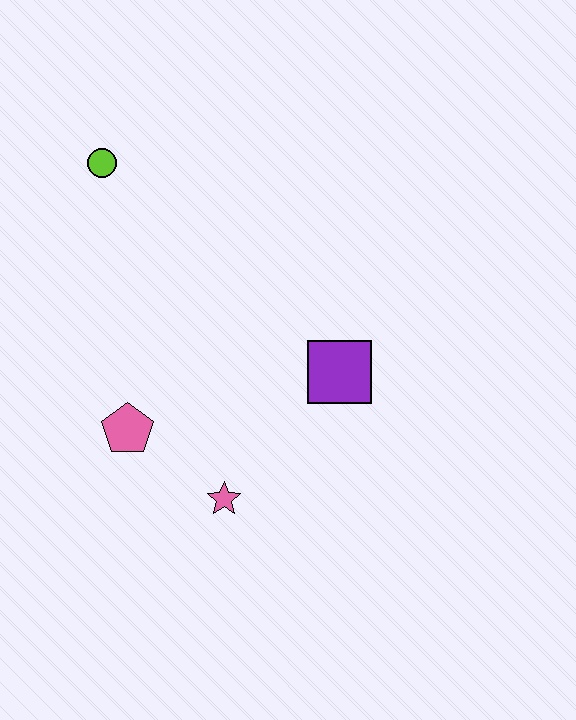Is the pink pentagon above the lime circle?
No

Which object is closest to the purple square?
The pink star is closest to the purple square.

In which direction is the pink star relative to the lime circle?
The pink star is below the lime circle.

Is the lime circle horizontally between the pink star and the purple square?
No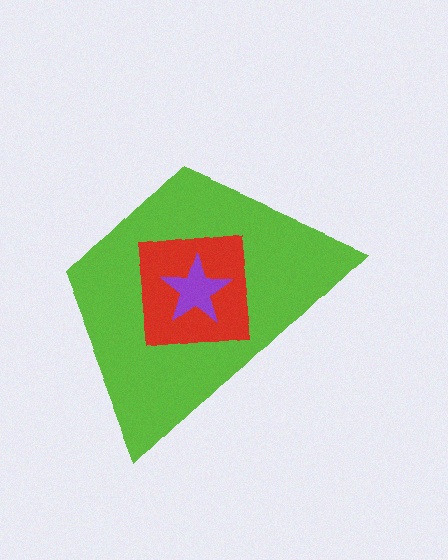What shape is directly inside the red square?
The purple star.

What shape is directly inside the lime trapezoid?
The red square.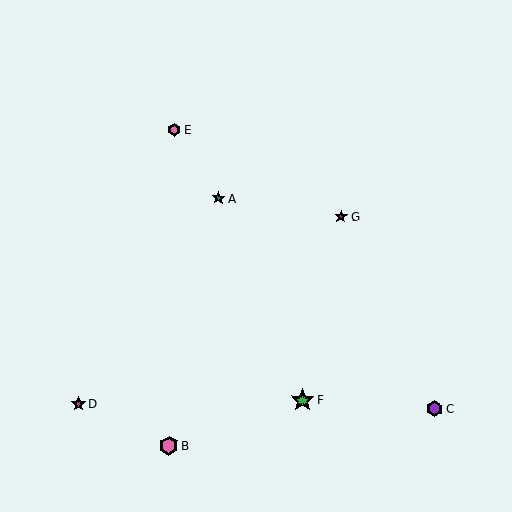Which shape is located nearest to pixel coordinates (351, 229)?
The magenta star (labeled G) at (341, 217) is nearest to that location.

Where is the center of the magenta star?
The center of the magenta star is at (78, 404).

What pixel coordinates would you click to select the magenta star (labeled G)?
Click at (341, 217) to select the magenta star G.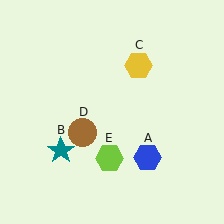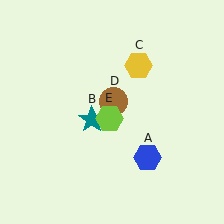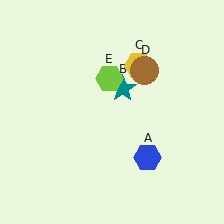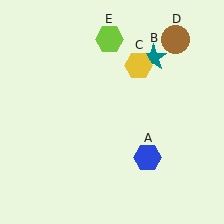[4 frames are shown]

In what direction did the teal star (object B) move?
The teal star (object B) moved up and to the right.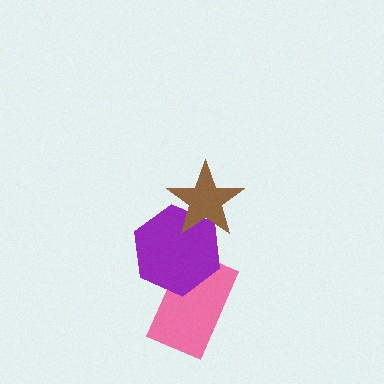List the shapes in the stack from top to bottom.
From top to bottom: the brown star, the purple hexagon, the pink rectangle.